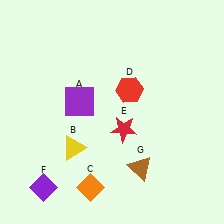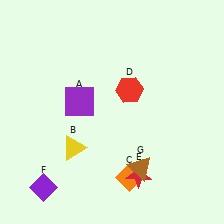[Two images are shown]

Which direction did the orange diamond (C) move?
The orange diamond (C) moved right.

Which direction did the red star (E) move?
The red star (E) moved down.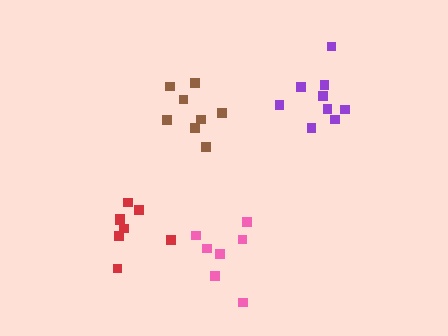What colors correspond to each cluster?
The clusters are colored: purple, brown, pink, red.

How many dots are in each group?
Group 1: 9 dots, Group 2: 8 dots, Group 3: 7 dots, Group 4: 8 dots (32 total).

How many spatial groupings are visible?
There are 4 spatial groupings.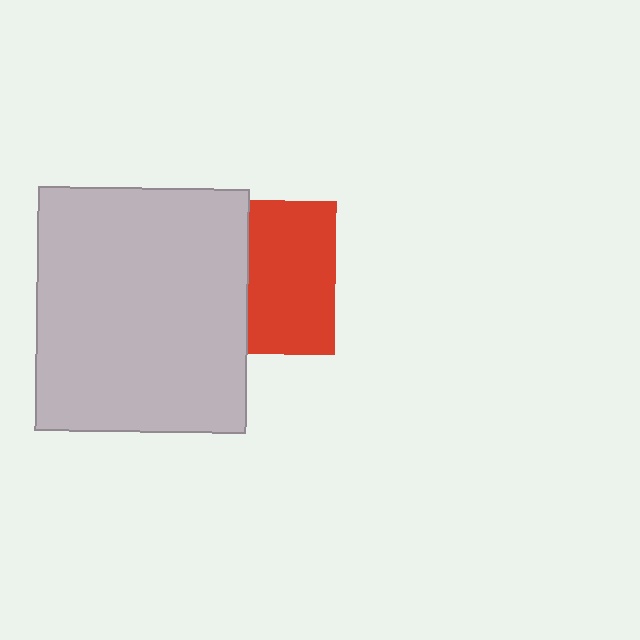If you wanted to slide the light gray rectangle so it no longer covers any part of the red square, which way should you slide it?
Slide it left — that is the most direct way to separate the two shapes.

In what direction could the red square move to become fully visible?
The red square could move right. That would shift it out from behind the light gray rectangle entirely.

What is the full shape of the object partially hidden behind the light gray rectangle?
The partially hidden object is a red square.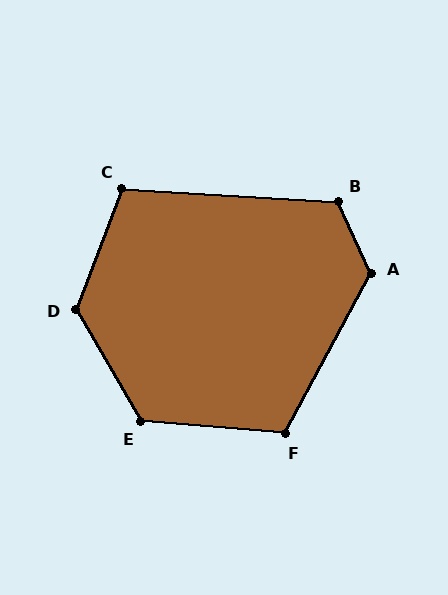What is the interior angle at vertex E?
Approximately 125 degrees (obtuse).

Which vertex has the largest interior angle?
D, at approximately 129 degrees.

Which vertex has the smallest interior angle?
C, at approximately 108 degrees.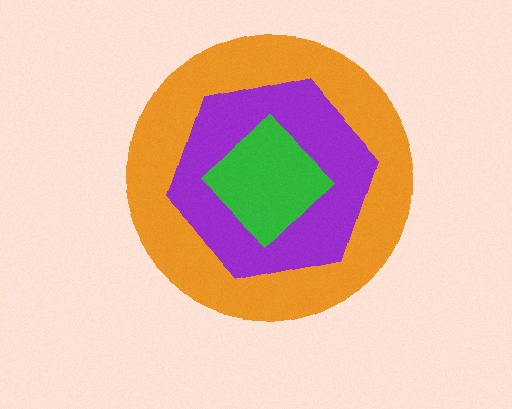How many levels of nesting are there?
3.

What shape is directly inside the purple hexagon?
The green diamond.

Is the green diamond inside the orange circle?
Yes.